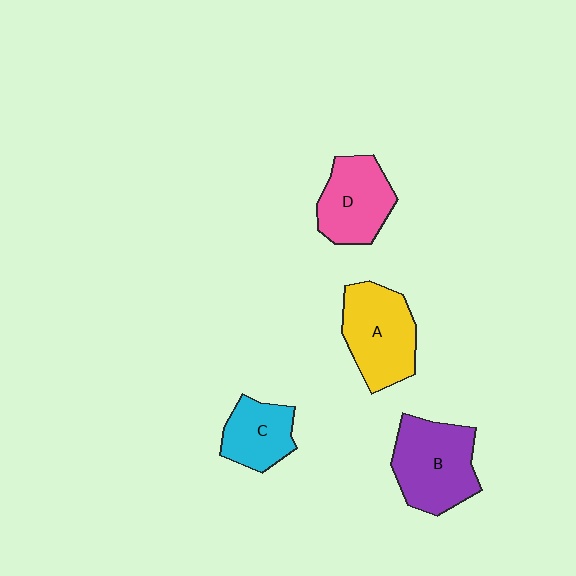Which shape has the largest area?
Shape B (purple).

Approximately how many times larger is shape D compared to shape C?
Approximately 1.3 times.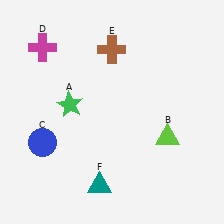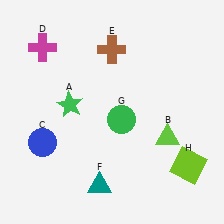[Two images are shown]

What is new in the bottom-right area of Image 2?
A lime square (H) was added in the bottom-right area of Image 2.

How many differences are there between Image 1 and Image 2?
There are 2 differences between the two images.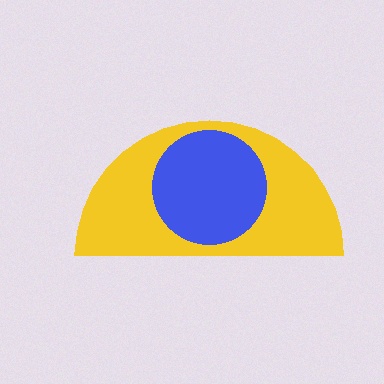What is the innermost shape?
The blue circle.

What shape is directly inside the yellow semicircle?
The blue circle.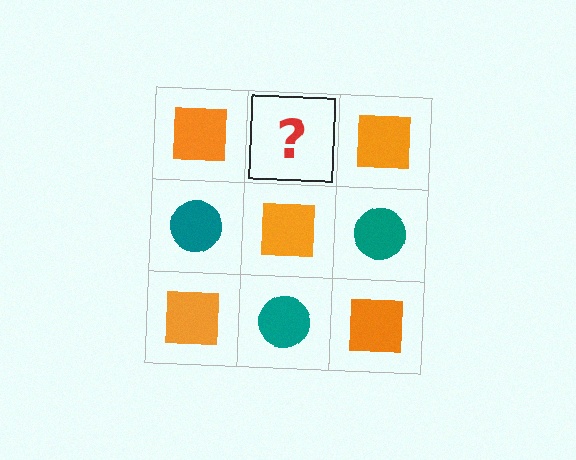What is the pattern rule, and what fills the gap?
The rule is that it alternates orange square and teal circle in a checkerboard pattern. The gap should be filled with a teal circle.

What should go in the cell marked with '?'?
The missing cell should contain a teal circle.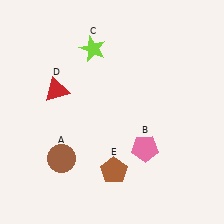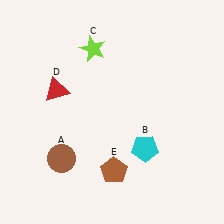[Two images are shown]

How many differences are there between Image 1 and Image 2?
There is 1 difference between the two images.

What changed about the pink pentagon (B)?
In Image 1, B is pink. In Image 2, it changed to cyan.